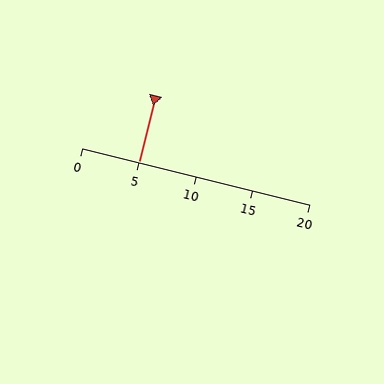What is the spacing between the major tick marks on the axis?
The major ticks are spaced 5 apart.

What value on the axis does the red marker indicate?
The marker indicates approximately 5.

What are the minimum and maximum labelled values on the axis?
The axis runs from 0 to 20.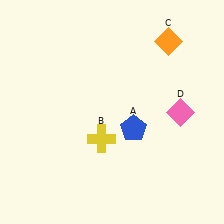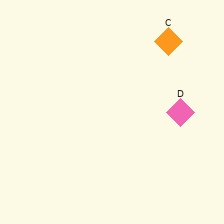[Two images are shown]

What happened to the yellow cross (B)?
The yellow cross (B) was removed in Image 2. It was in the bottom-left area of Image 1.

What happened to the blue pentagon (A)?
The blue pentagon (A) was removed in Image 2. It was in the bottom-right area of Image 1.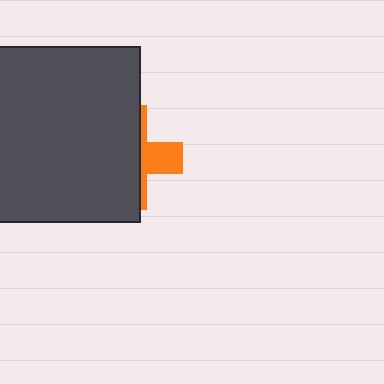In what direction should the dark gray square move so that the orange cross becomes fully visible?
The dark gray square should move left. That is the shortest direction to clear the overlap and leave the orange cross fully visible.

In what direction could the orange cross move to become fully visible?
The orange cross could move right. That would shift it out from behind the dark gray square entirely.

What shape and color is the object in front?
The object in front is a dark gray square.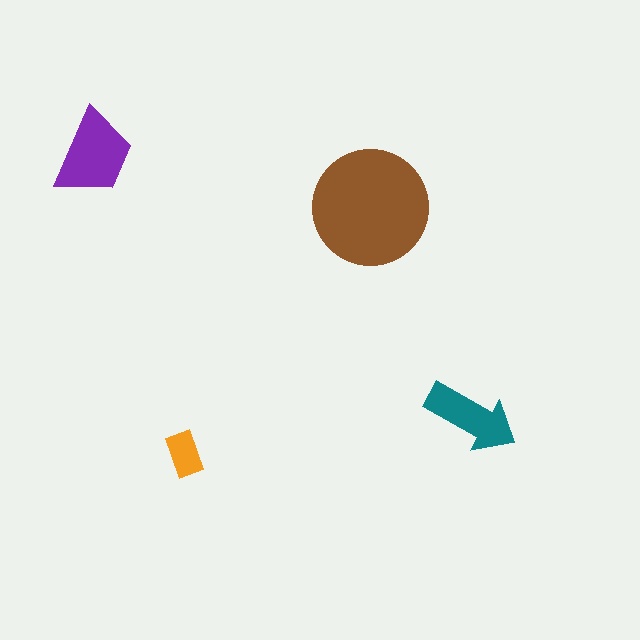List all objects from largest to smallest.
The brown circle, the purple trapezoid, the teal arrow, the orange rectangle.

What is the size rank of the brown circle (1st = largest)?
1st.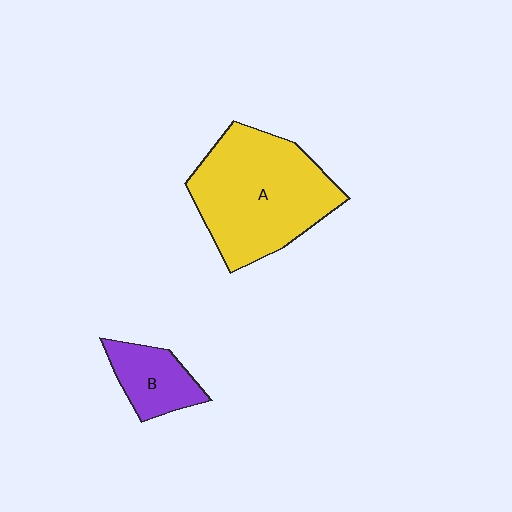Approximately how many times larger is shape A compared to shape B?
Approximately 2.8 times.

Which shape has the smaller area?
Shape B (purple).